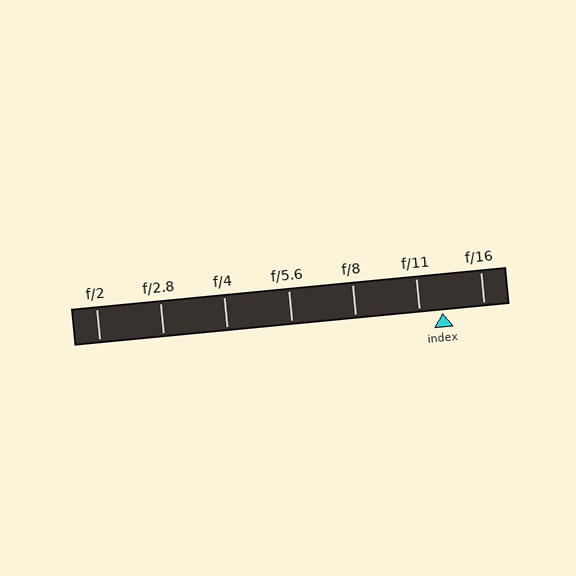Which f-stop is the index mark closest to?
The index mark is closest to f/11.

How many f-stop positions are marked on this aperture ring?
There are 7 f-stop positions marked.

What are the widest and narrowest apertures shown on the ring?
The widest aperture shown is f/2 and the narrowest is f/16.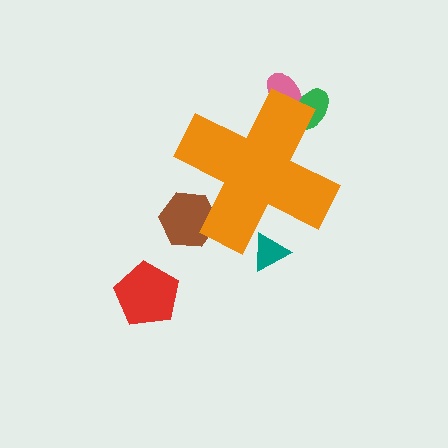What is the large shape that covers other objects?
An orange cross.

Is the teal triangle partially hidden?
Yes, the teal triangle is partially hidden behind the orange cross.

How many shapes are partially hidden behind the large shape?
4 shapes are partially hidden.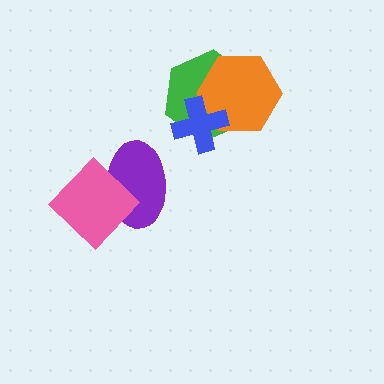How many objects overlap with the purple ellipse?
1 object overlaps with the purple ellipse.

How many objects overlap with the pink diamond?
1 object overlaps with the pink diamond.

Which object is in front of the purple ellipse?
The pink diamond is in front of the purple ellipse.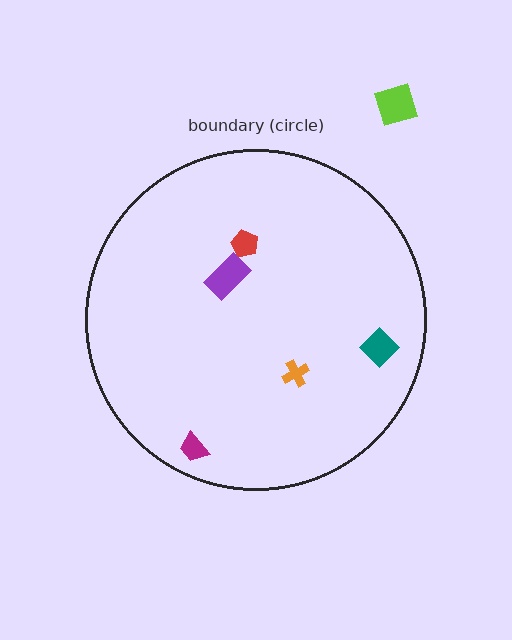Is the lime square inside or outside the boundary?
Outside.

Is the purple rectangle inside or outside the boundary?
Inside.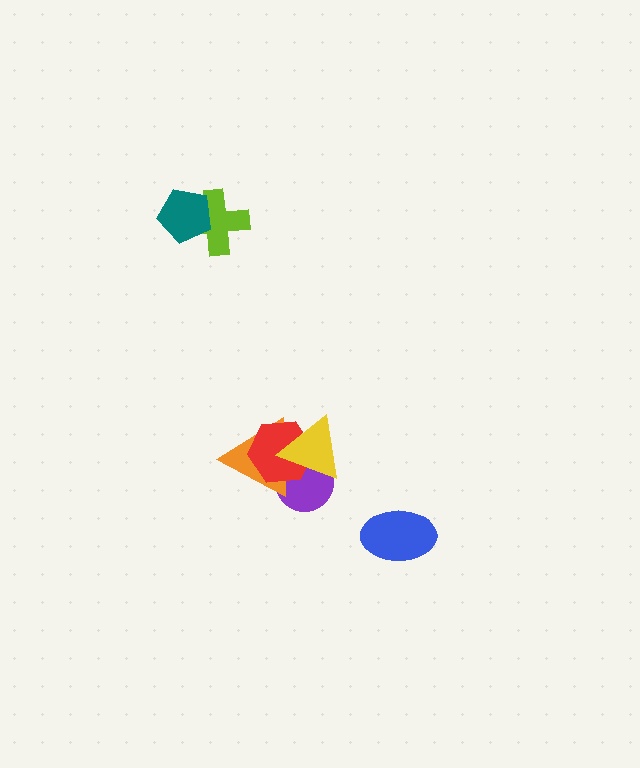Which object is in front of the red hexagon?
The yellow triangle is in front of the red hexagon.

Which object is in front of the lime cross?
The teal pentagon is in front of the lime cross.